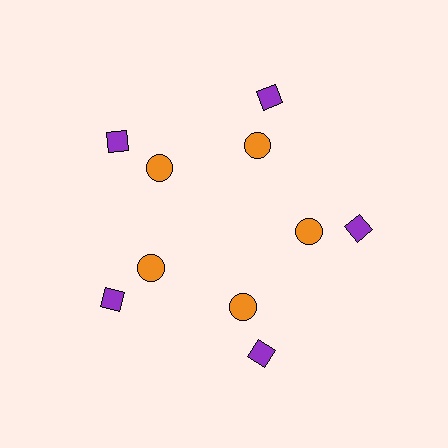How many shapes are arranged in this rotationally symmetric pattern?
There are 10 shapes, arranged in 5 groups of 2.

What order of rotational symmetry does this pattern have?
This pattern has 5-fold rotational symmetry.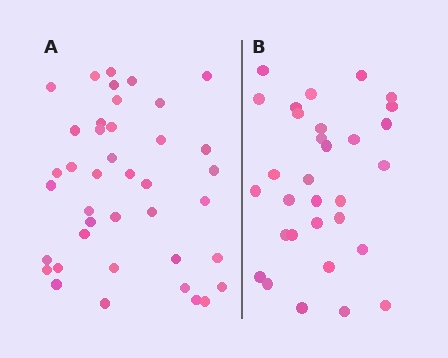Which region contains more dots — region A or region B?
Region A (the left region) has more dots.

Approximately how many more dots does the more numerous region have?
Region A has roughly 8 or so more dots than region B.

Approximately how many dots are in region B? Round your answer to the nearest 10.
About 30 dots. (The exact count is 31, which rounds to 30.)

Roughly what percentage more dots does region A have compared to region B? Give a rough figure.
About 30% more.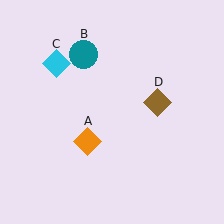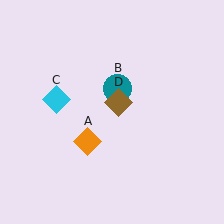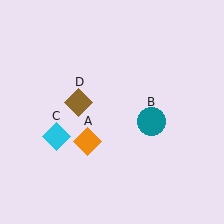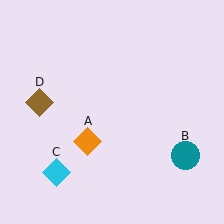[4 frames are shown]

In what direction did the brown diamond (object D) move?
The brown diamond (object D) moved left.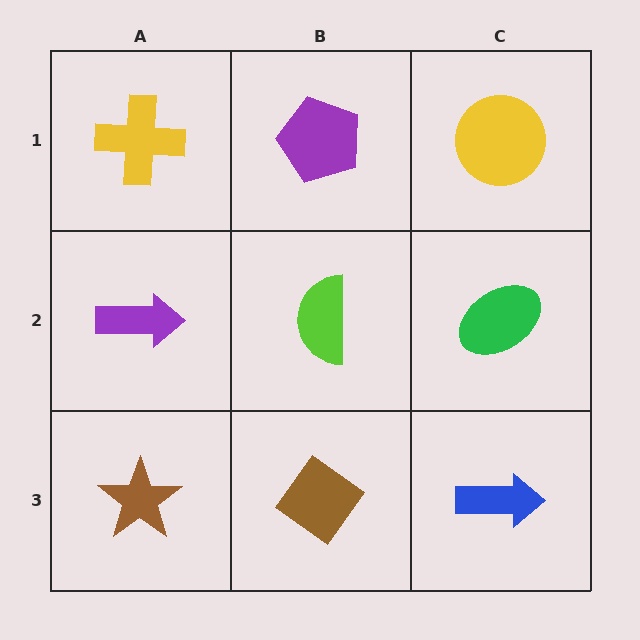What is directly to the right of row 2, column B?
A green ellipse.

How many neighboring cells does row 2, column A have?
3.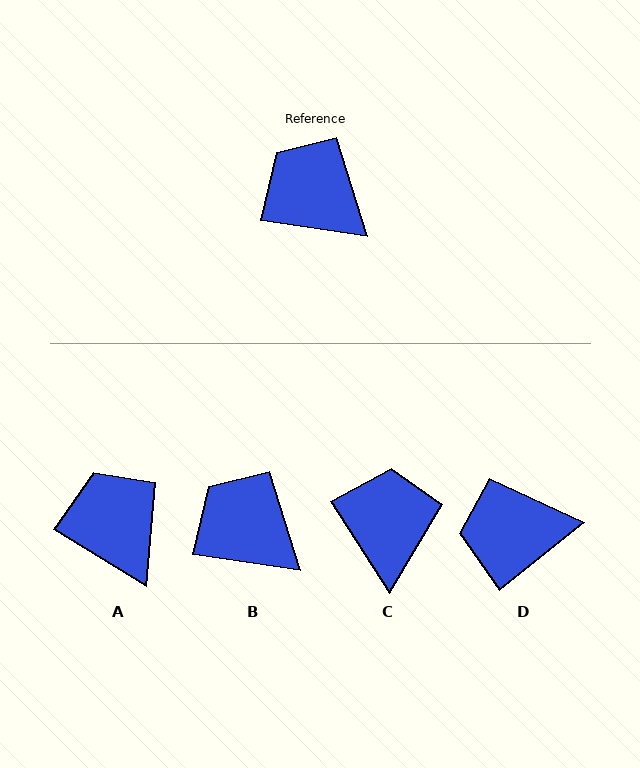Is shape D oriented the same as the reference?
No, it is off by about 48 degrees.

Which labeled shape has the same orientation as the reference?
B.